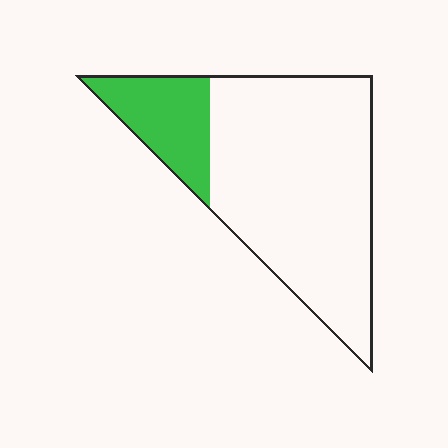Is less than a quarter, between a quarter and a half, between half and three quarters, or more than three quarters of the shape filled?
Less than a quarter.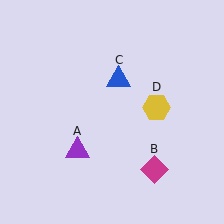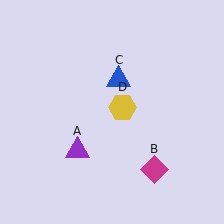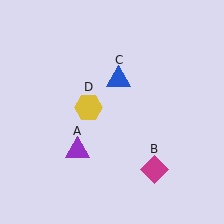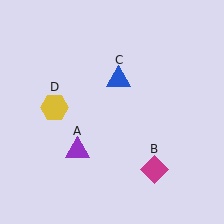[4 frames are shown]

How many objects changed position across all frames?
1 object changed position: yellow hexagon (object D).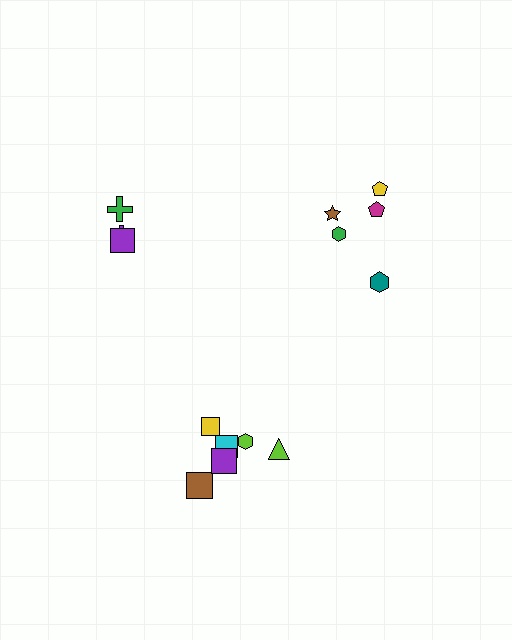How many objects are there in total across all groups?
There are 14 objects.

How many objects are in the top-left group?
There are 3 objects.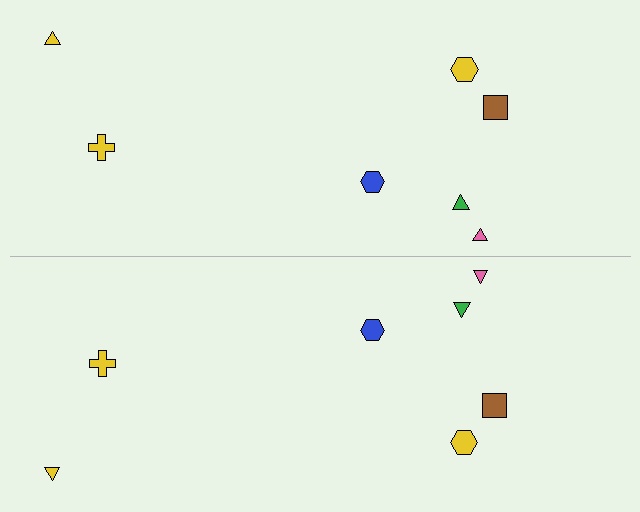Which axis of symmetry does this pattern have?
The pattern has a horizontal axis of symmetry running through the center of the image.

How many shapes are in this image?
There are 14 shapes in this image.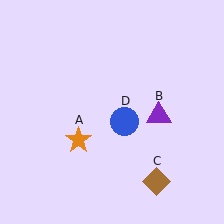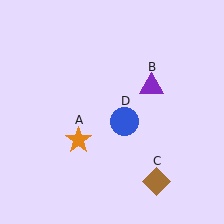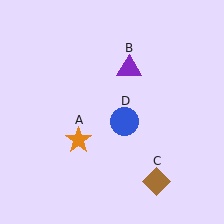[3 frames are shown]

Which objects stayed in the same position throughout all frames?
Orange star (object A) and brown diamond (object C) and blue circle (object D) remained stationary.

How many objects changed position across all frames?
1 object changed position: purple triangle (object B).